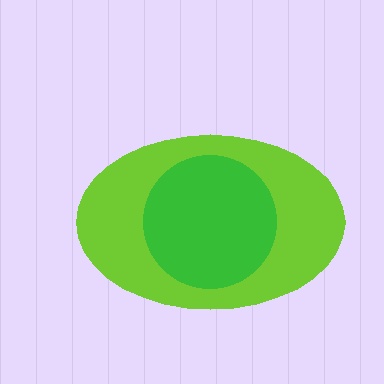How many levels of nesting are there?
2.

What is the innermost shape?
The green circle.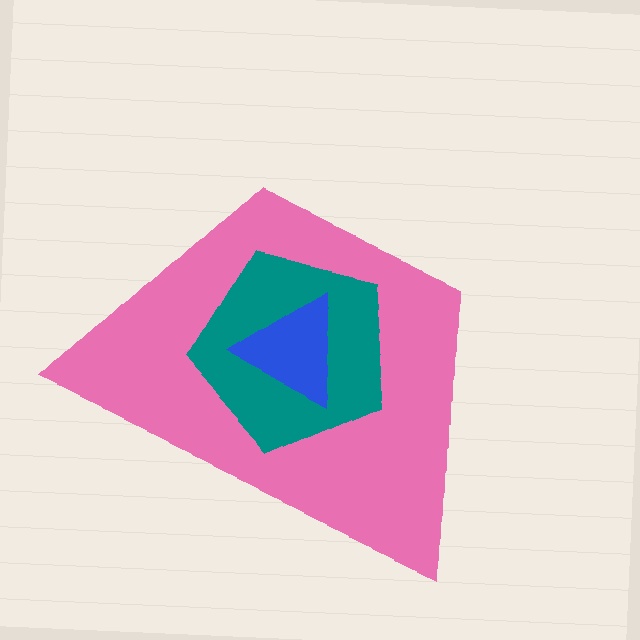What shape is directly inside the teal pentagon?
The blue triangle.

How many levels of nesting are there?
3.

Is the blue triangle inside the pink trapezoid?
Yes.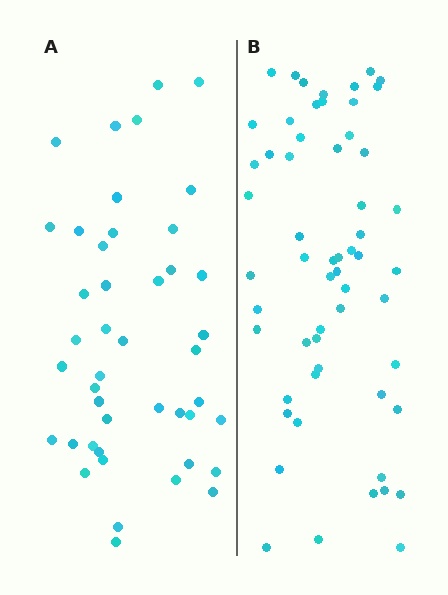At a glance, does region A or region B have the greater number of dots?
Region B (the right region) has more dots.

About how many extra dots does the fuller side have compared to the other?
Region B has approximately 15 more dots than region A.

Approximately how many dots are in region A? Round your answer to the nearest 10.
About 40 dots. (The exact count is 44, which rounds to 40.)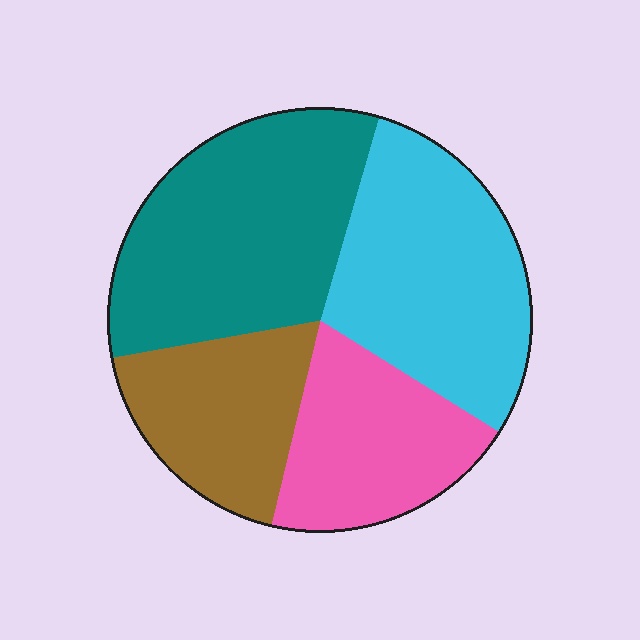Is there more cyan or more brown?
Cyan.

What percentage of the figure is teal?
Teal covers about 30% of the figure.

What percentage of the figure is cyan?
Cyan takes up about one third (1/3) of the figure.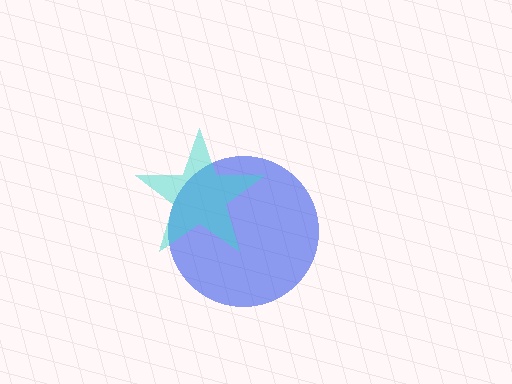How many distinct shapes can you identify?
There are 2 distinct shapes: a blue circle, a cyan star.